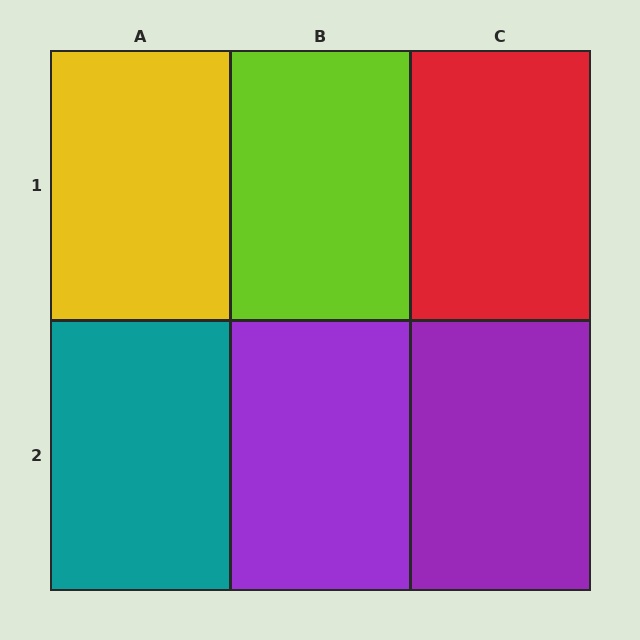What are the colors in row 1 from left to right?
Yellow, lime, red.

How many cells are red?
1 cell is red.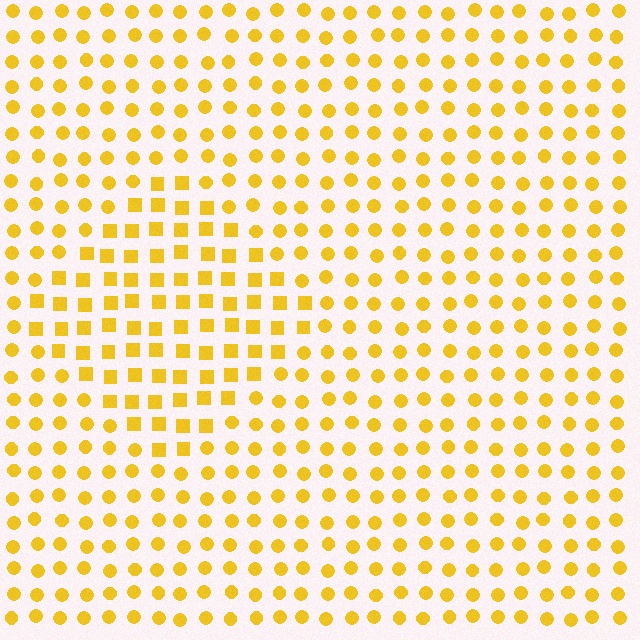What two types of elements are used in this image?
The image uses squares inside the diamond region and circles outside it.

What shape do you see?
I see a diamond.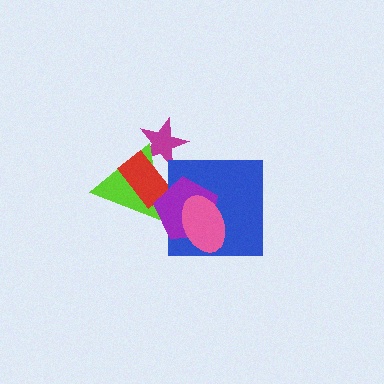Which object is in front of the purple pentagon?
The pink ellipse is in front of the purple pentagon.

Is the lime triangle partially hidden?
Yes, it is partially covered by another shape.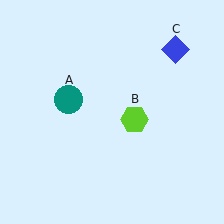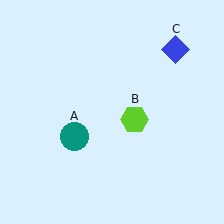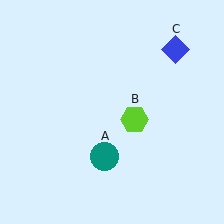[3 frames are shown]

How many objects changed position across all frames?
1 object changed position: teal circle (object A).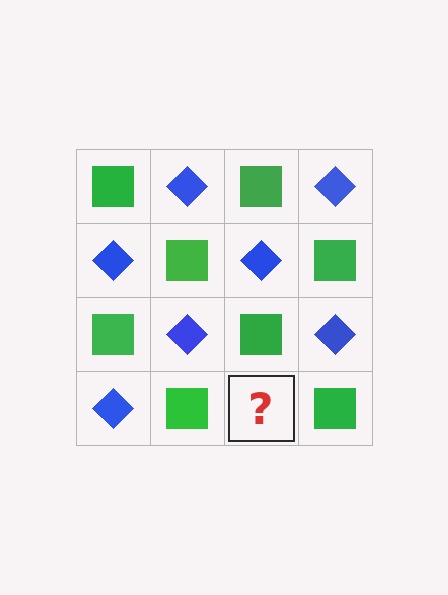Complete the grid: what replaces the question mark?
The question mark should be replaced with a blue diamond.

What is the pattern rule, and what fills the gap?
The rule is that it alternates green square and blue diamond in a checkerboard pattern. The gap should be filled with a blue diamond.